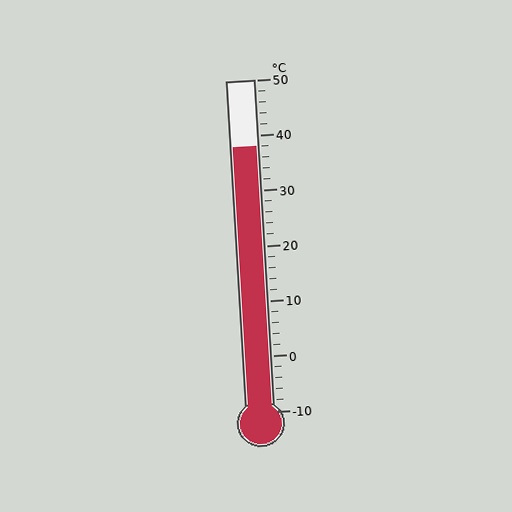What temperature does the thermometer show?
The thermometer shows approximately 38°C.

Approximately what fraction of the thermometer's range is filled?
The thermometer is filled to approximately 80% of its range.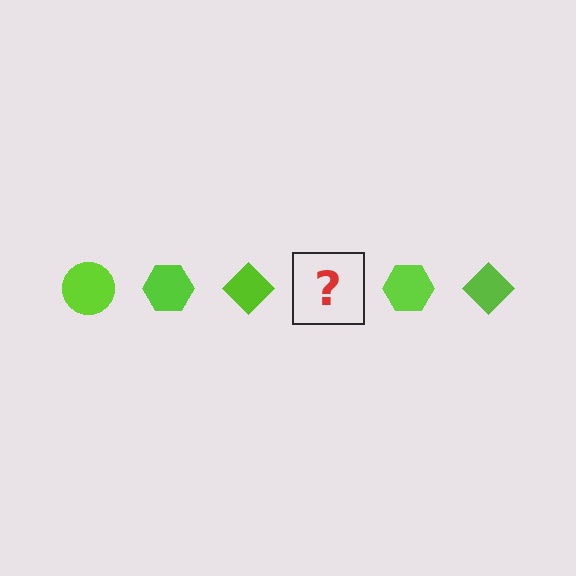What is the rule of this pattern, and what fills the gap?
The rule is that the pattern cycles through circle, hexagon, diamond shapes in lime. The gap should be filled with a lime circle.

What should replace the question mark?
The question mark should be replaced with a lime circle.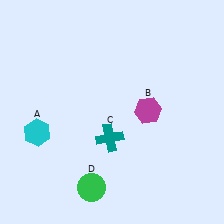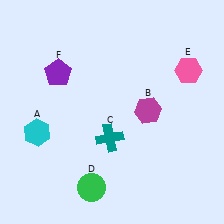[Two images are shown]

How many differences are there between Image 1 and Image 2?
There are 2 differences between the two images.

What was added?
A pink hexagon (E), a purple pentagon (F) were added in Image 2.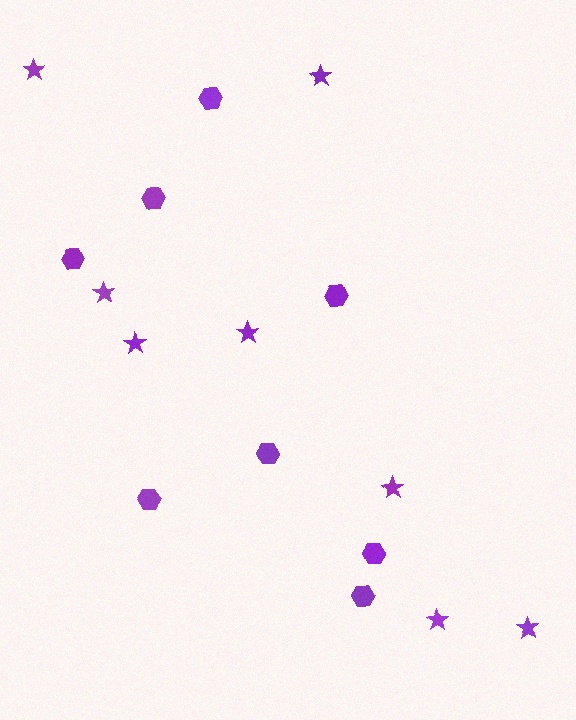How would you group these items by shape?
There are 2 groups: one group of hexagons (8) and one group of stars (8).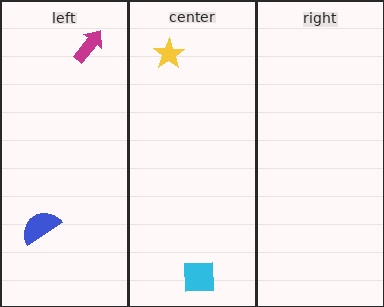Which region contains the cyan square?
The center region.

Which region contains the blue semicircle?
The left region.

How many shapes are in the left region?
2.